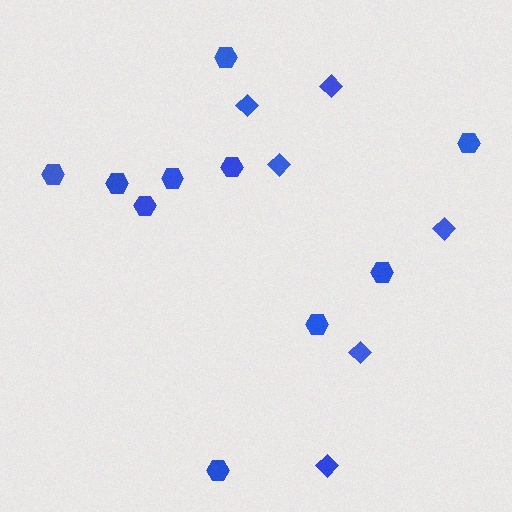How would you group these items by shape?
There are 2 groups: one group of diamonds (6) and one group of hexagons (10).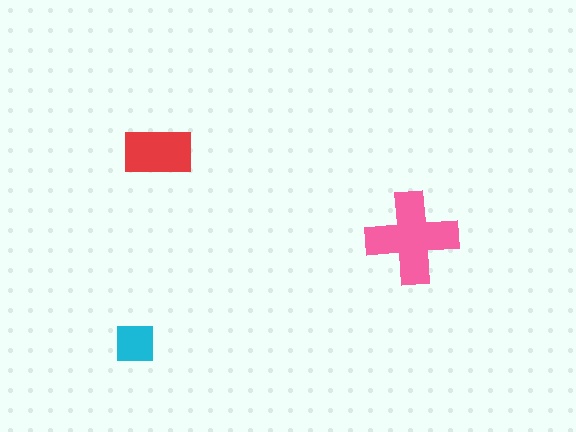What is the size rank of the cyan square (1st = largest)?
3rd.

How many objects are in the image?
There are 3 objects in the image.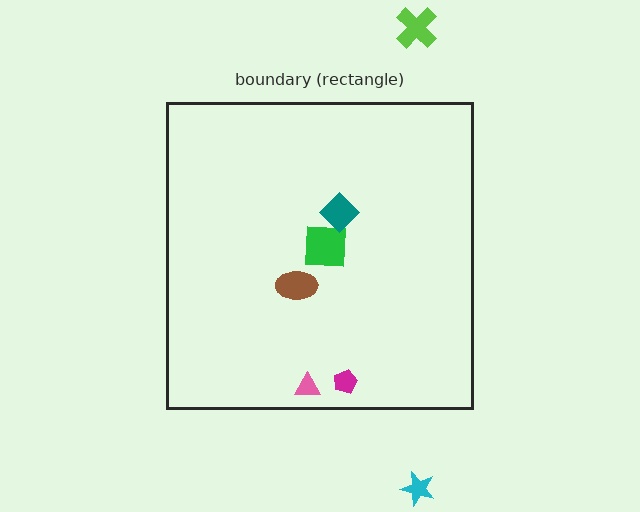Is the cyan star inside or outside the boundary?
Outside.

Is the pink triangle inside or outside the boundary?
Inside.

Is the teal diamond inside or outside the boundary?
Inside.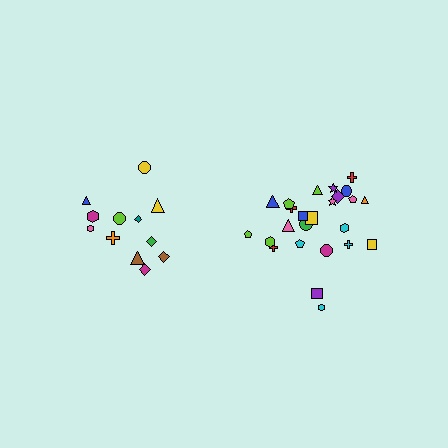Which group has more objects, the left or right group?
The right group.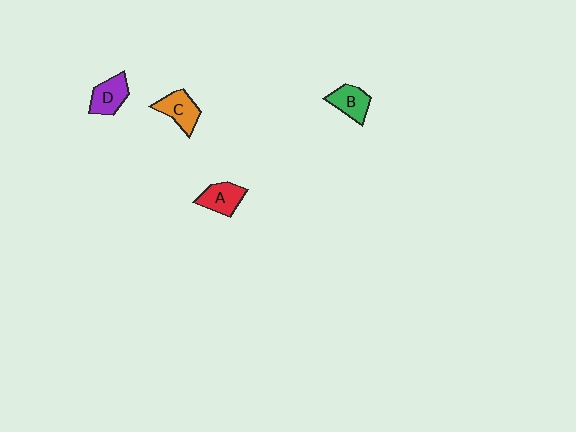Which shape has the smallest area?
Shape B (green).